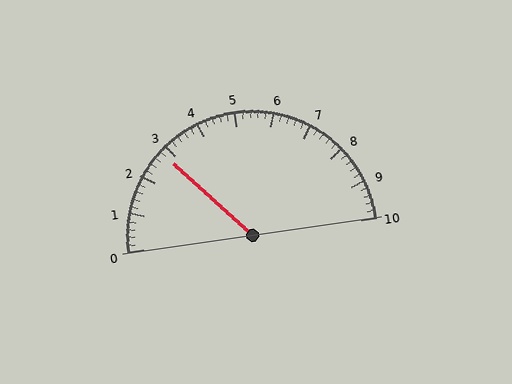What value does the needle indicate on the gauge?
The needle indicates approximately 2.8.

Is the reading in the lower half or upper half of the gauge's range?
The reading is in the lower half of the range (0 to 10).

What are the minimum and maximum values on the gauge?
The gauge ranges from 0 to 10.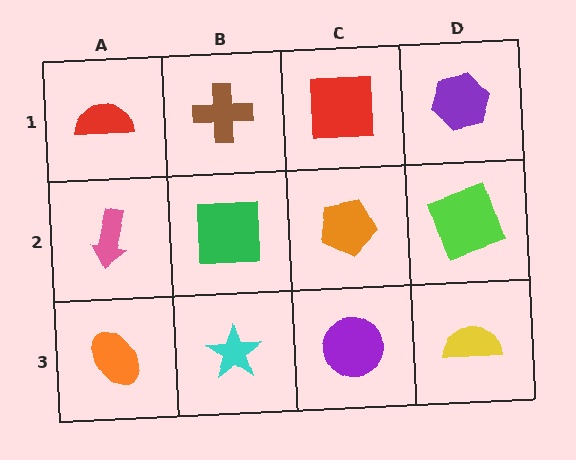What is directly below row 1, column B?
A green square.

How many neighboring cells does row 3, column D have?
2.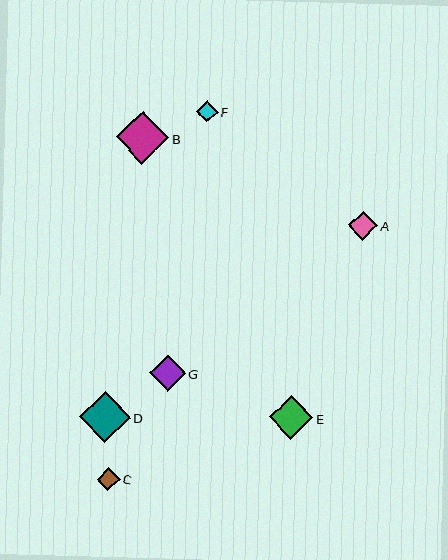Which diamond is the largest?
Diamond B is the largest with a size of approximately 53 pixels.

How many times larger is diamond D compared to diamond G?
Diamond D is approximately 1.4 times the size of diamond G.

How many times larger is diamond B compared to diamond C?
Diamond B is approximately 2.4 times the size of diamond C.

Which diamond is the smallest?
Diamond F is the smallest with a size of approximately 22 pixels.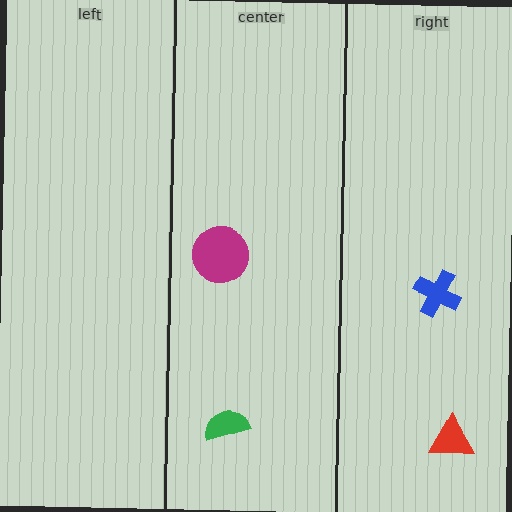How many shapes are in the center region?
2.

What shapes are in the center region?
The magenta circle, the green semicircle.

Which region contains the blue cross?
The right region.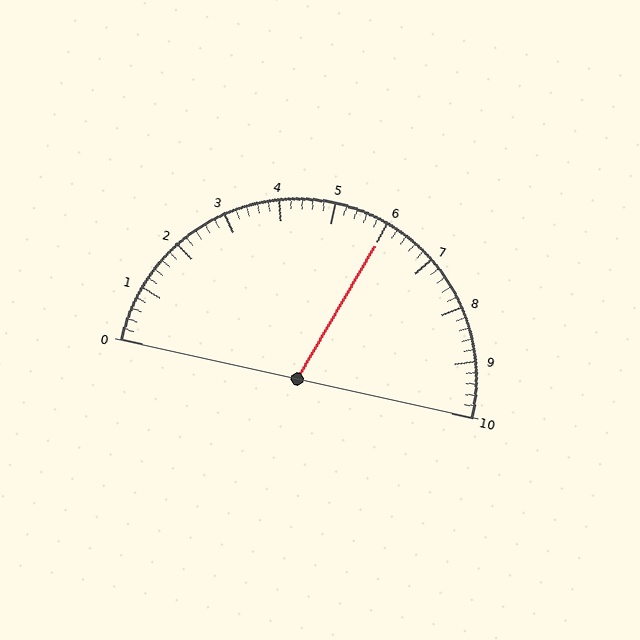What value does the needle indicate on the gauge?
The needle indicates approximately 6.0.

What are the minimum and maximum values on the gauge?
The gauge ranges from 0 to 10.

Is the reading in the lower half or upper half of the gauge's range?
The reading is in the upper half of the range (0 to 10).